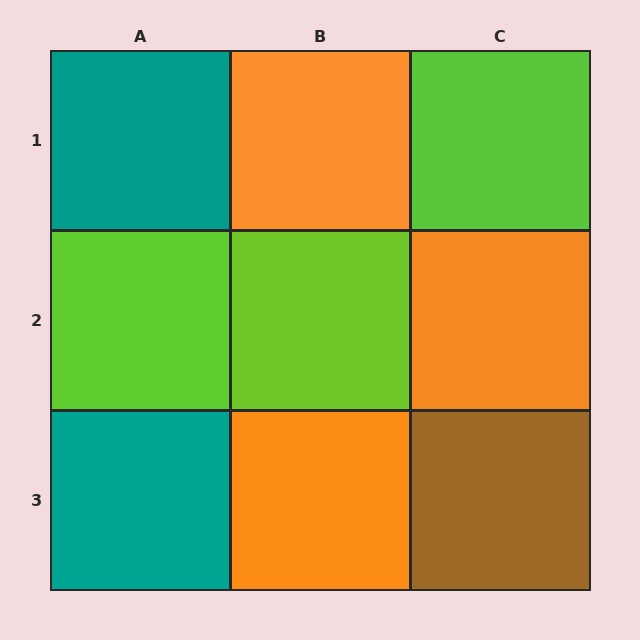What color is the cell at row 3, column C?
Brown.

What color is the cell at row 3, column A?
Teal.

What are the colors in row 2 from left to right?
Lime, lime, orange.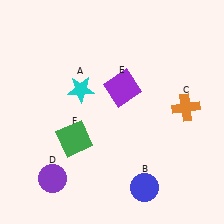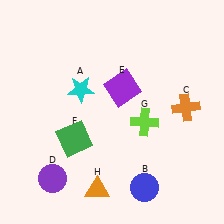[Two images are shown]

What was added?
A lime cross (G), an orange triangle (H) were added in Image 2.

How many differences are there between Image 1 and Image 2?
There are 2 differences between the two images.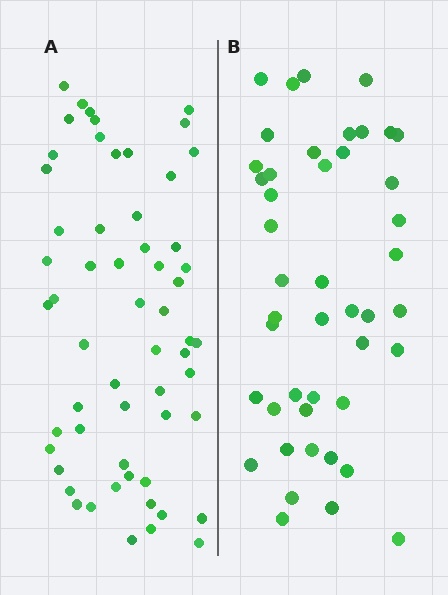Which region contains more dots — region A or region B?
Region A (the left region) has more dots.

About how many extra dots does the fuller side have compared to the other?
Region A has approximately 15 more dots than region B.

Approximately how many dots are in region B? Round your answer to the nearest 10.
About 40 dots. (The exact count is 45, which rounds to 40.)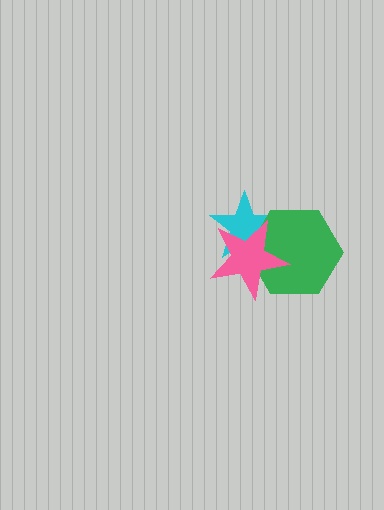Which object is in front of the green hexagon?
The pink star is in front of the green hexagon.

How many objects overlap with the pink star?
2 objects overlap with the pink star.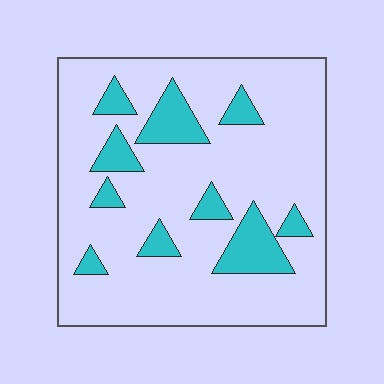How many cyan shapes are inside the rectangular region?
10.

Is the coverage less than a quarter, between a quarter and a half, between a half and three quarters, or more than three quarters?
Less than a quarter.